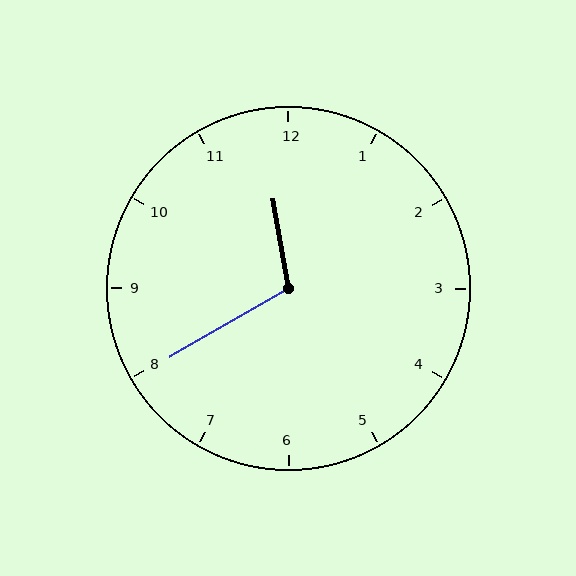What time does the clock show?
11:40.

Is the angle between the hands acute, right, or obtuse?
It is obtuse.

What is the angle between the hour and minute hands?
Approximately 110 degrees.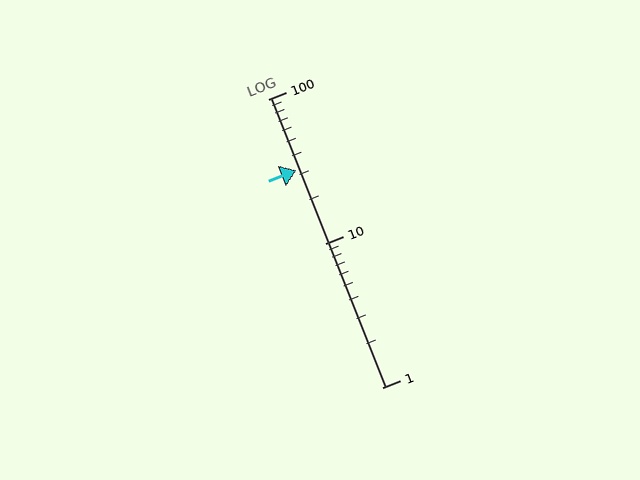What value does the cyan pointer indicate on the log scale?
The pointer indicates approximately 32.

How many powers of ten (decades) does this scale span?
The scale spans 2 decades, from 1 to 100.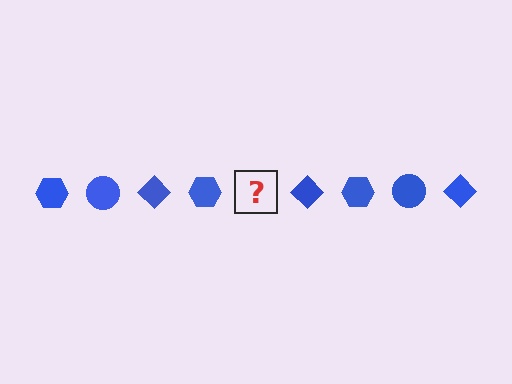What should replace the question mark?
The question mark should be replaced with a blue circle.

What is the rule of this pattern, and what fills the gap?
The rule is that the pattern cycles through hexagon, circle, diamond shapes in blue. The gap should be filled with a blue circle.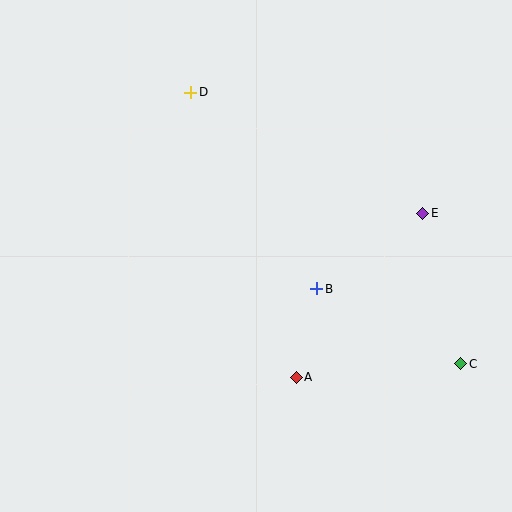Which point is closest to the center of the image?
Point B at (317, 289) is closest to the center.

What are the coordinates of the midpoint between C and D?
The midpoint between C and D is at (326, 228).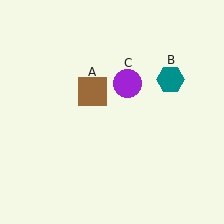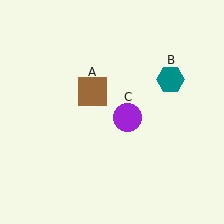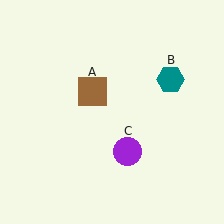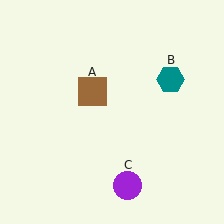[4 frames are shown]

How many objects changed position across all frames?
1 object changed position: purple circle (object C).